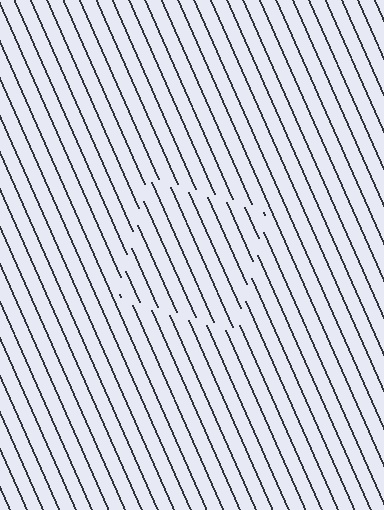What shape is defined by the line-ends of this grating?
An illusory square. The interior of the shape contains the same grating, shifted by half a period — the contour is defined by the phase discontinuity where line-ends from the inner and outer gratings abut.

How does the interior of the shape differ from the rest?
The interior of the shape contains the same grating, shifted by half a period — the contour is defined by the phase discontinuity where line-ends from the inner and outer gratings abut.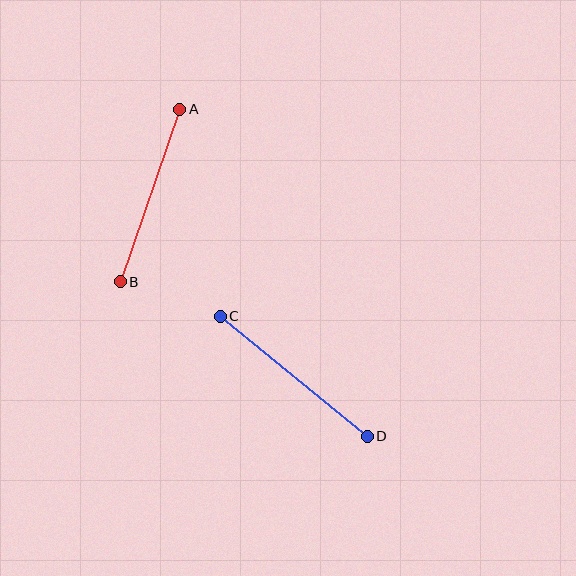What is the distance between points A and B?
The distance is approximately 183 pixels.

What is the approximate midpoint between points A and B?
The midpoint is at approximately (150, 195) pixels.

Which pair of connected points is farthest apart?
Points C and D are farthest apart.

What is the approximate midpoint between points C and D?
The midpoint is at approximately (294, 376) pixels.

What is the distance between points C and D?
The distance is approximately 190 pixels.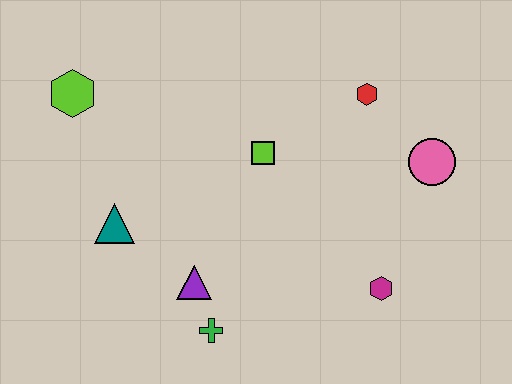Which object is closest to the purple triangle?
The green cross is closest to the purple triangle.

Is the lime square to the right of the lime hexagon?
Yes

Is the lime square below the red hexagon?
Yes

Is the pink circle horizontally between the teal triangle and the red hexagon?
No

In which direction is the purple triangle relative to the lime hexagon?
The purple triangle is below the lime hexagon.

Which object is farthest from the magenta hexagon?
The lime hexagon is farthest from the magenta hexagon.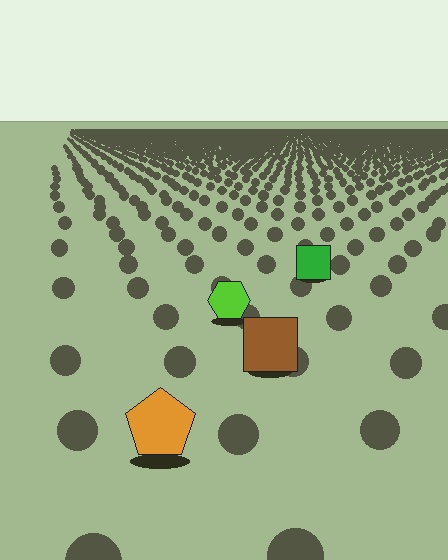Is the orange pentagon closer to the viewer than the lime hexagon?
Yes. The orange pentagon is closer — you can tell from the texture gradient: the ground texture is coarser near it.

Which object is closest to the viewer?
The orange pentagon is closest. The texture marks near it are larger and more spread out.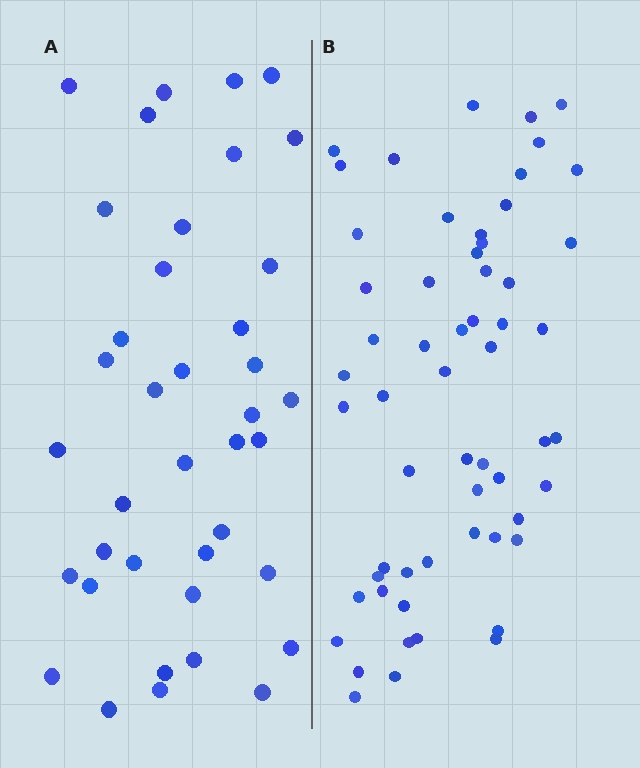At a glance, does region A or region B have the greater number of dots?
Region B (the right region) has more dots.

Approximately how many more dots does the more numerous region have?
Region B has approximately 20 more dots than region A.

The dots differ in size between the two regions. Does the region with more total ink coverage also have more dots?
No. Region A has more total ink coverage because its dots are larger, but region B actually contains more individual dots. Total area can be misleading — the number of items is what matters here.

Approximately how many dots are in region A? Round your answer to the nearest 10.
About 40 dots. (The exact count is 39, which rounds to 40.)